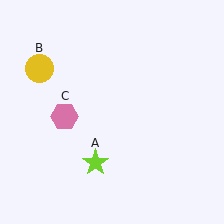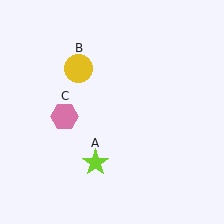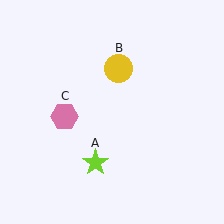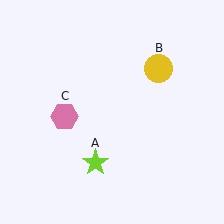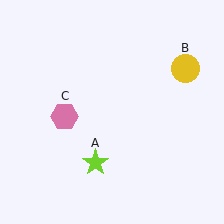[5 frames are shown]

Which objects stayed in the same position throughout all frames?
Lime star (object A) and pink hexagon (object C) remained stationary.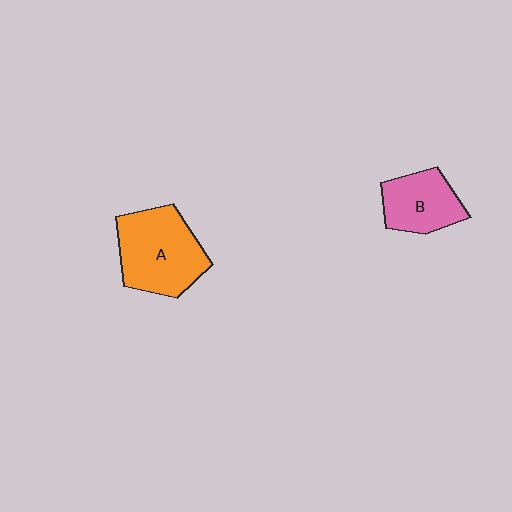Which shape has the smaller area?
Shape B (pink).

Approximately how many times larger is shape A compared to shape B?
Approximately 1.5 times.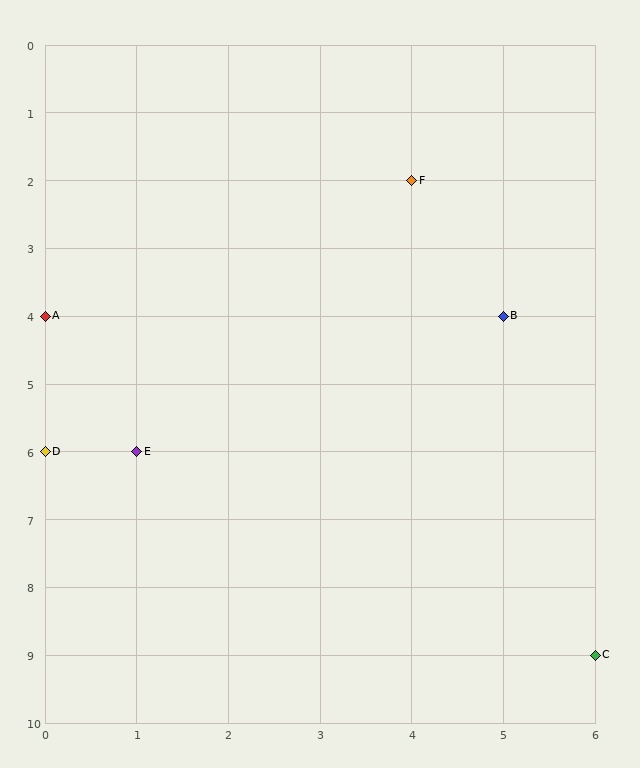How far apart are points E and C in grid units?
Points E and C are 5 columns and 3 rows apart (about 5.8 grid units diagonally).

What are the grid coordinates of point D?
Point D is at grid coordinates (0, 6).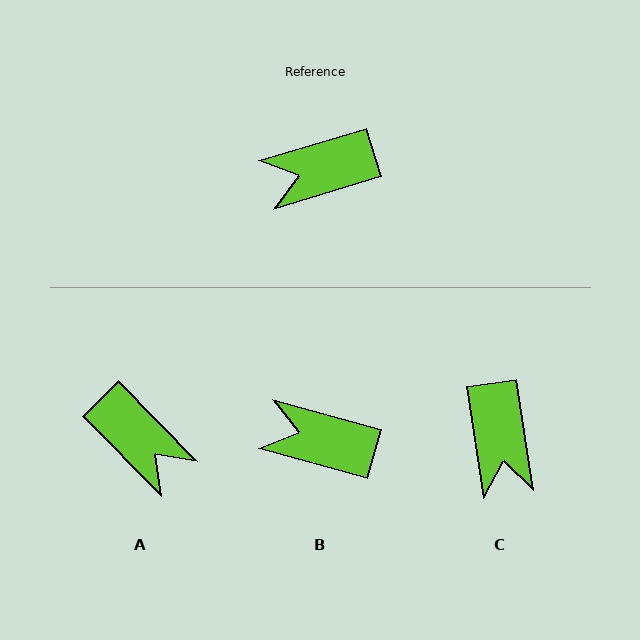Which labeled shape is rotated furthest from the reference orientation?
A, about 118 degrees away.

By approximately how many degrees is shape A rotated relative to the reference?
Approximately 118 degrees counter-clockwise.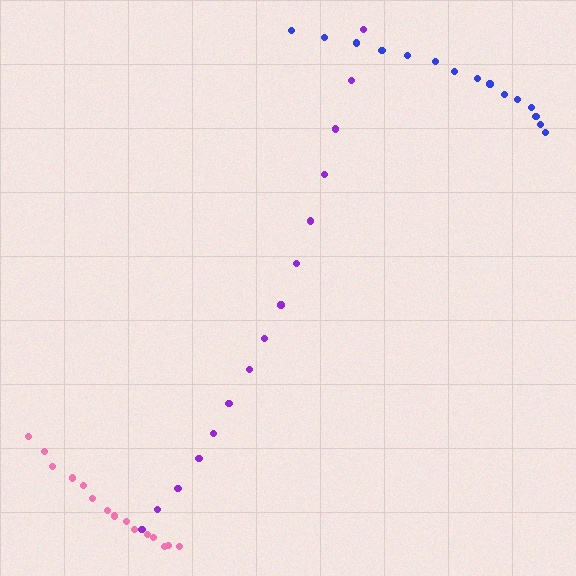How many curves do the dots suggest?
There are 3 distinct paths.